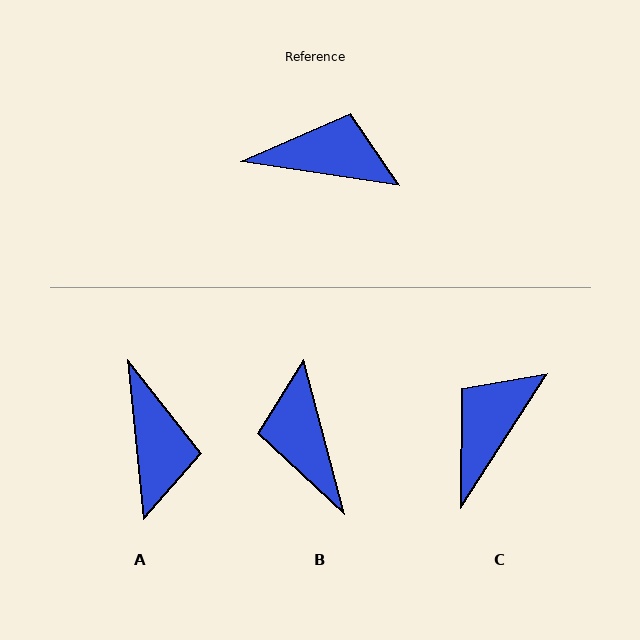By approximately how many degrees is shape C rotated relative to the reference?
Approximately 66 degrees counter-clockwise.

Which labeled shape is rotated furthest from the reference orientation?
B, about 113 degrees away.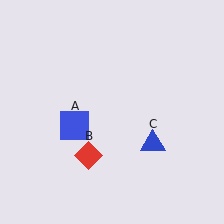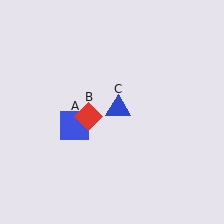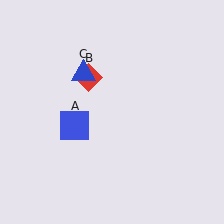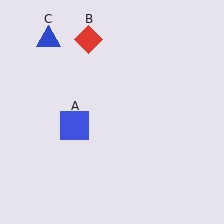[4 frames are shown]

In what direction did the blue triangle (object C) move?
The blue triangle (object C) moved up and to the left.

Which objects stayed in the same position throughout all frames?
Blue square (object A) remained stationary.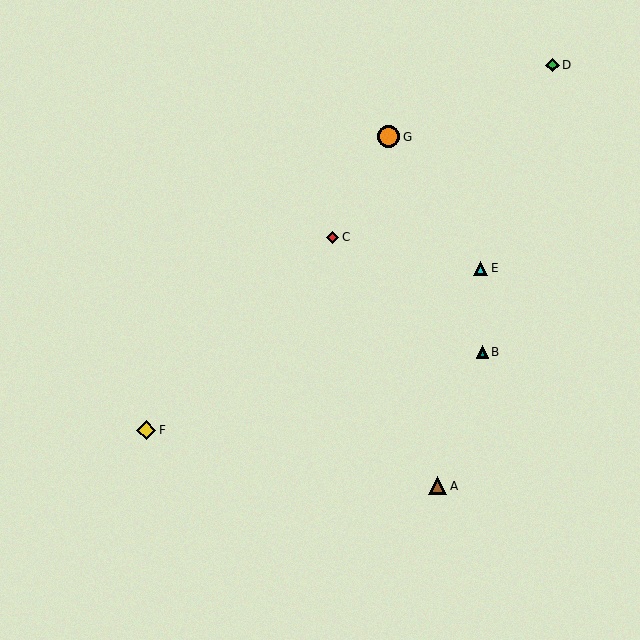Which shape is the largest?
The orange circle (labeled G) is the largest.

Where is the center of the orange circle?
The center of the orange circle is at (389, 137).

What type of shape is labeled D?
Shape D is a green diamond.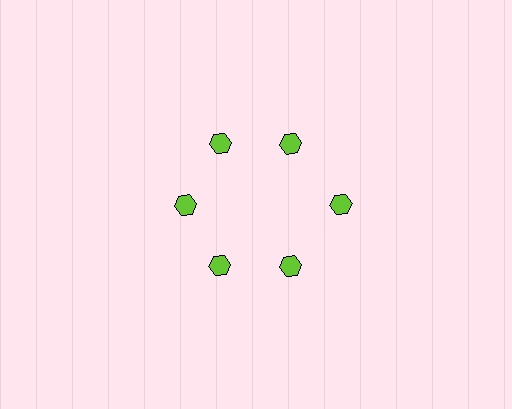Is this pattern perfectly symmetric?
No. The 6 lime hexagons are arranged in a ring, but one element near the 3 o'clock position is pushed outward from the center, breaking the 6-fold rotational symmetry.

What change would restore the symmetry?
The symmetry would be restored by moving it inward, back onto the ring so that all 6 hexagons sit at equal angles and equal distance from the center.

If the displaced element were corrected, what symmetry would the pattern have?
It would have 6-fold rotational symmetry — the pattern would map onto itself every 60 degrees.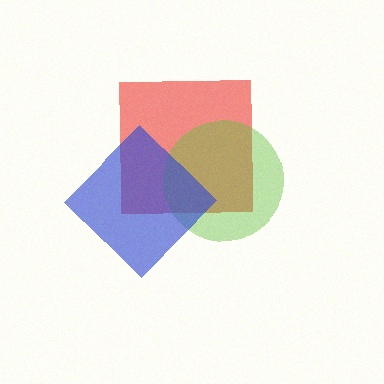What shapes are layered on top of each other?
The layered shapes are: a red square, a lime circle, a blue diamond.